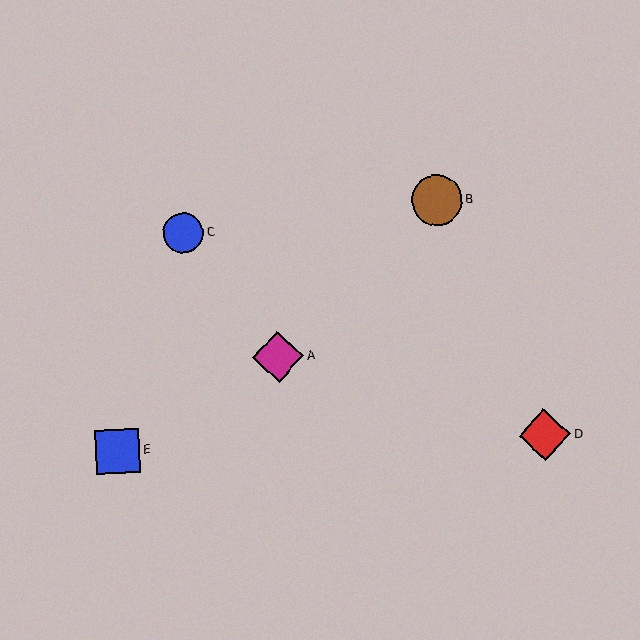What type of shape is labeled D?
Shape D is a red diamond.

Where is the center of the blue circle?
The center of the blue circle is at (183, 233).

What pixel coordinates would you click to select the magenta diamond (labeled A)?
Click at (278, 357) to select the magenta diamond A.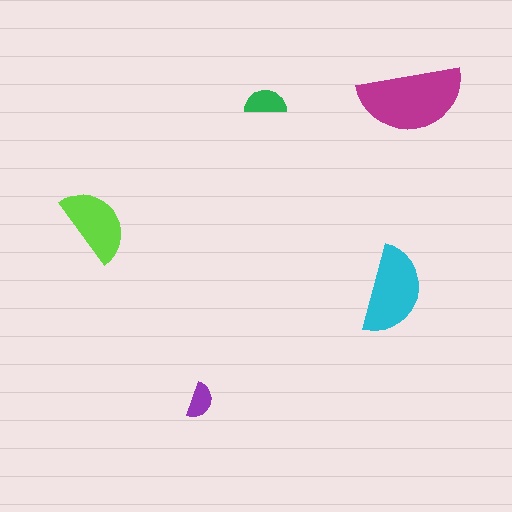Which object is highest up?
The green semicircle is topmost.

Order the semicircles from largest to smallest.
the magenta one, the cyan one, the lime one, the green one, the purple one.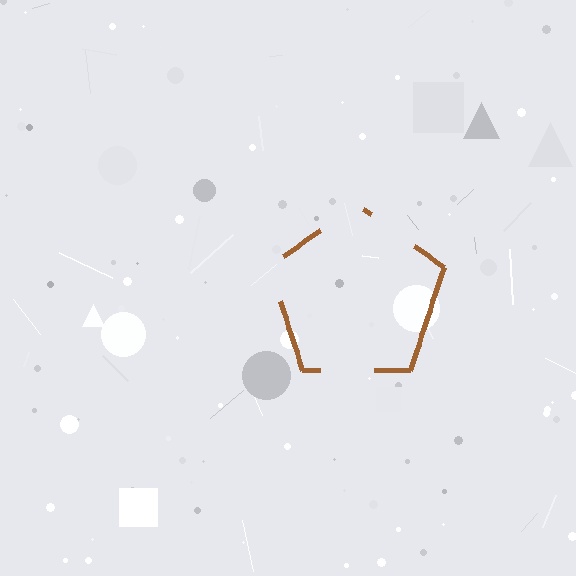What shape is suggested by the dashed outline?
The dashed outline suggests a pentagon.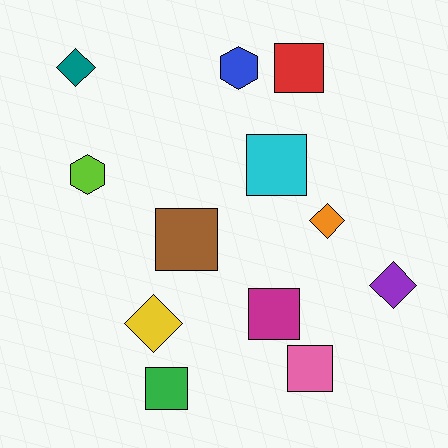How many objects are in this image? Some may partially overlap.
There are 12 objects.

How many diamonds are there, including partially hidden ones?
There are 4 diamonds.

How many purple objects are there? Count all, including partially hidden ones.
There is 1 purple object.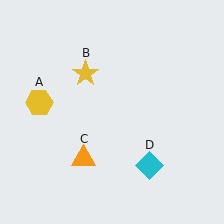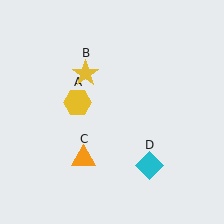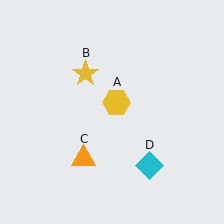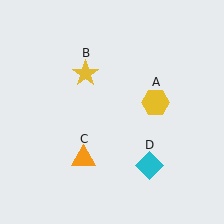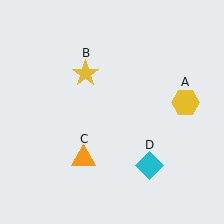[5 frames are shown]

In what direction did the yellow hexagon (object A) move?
The yellow hexagon (object A) moved right.